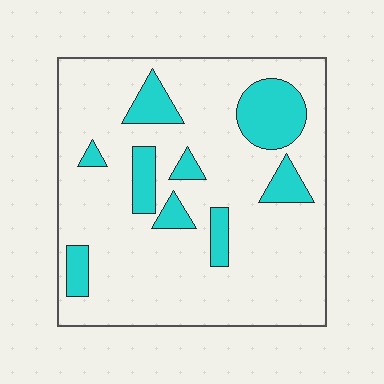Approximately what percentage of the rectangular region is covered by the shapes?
Approximately 20%.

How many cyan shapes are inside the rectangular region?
9.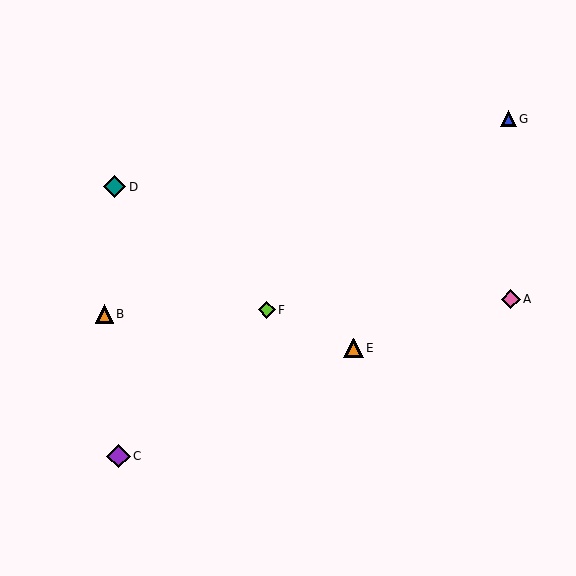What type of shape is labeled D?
Shape D is a teal diamond.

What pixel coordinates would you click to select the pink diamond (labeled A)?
Click at (511, 299) to select the pink diamond A.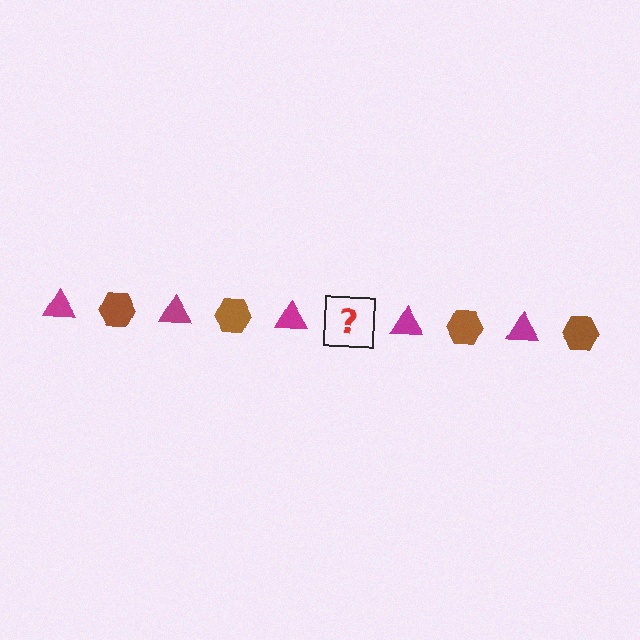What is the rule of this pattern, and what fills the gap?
The rule is that the pattern alternates between magenta triangle and brown hexagon. The gap should be filled with a brown hexagon.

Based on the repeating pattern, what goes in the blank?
The blank should be a brown hexagon.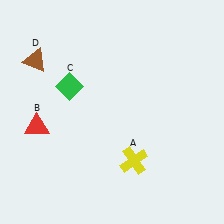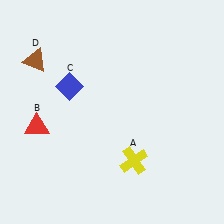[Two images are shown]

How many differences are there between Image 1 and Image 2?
There is 1 difference between the two images.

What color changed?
The diamond (C) changed from green in Image 1 to blue in Image 2.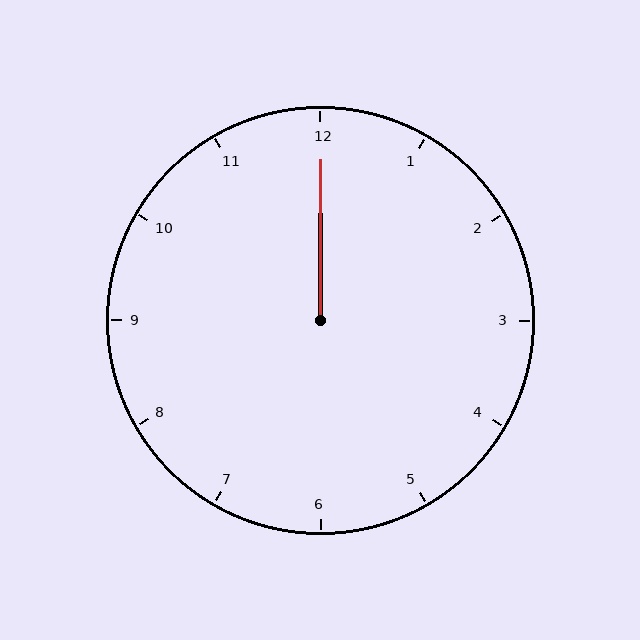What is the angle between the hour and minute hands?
Approximately 0 degrees.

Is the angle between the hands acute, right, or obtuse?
It is acute.